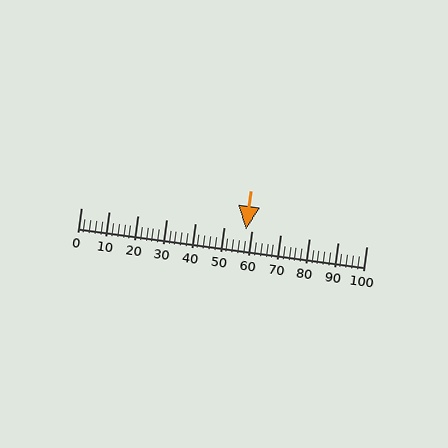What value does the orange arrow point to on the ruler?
The orange arrow points to approximately 58.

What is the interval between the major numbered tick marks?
The major tick marks are spaced 10 units apart.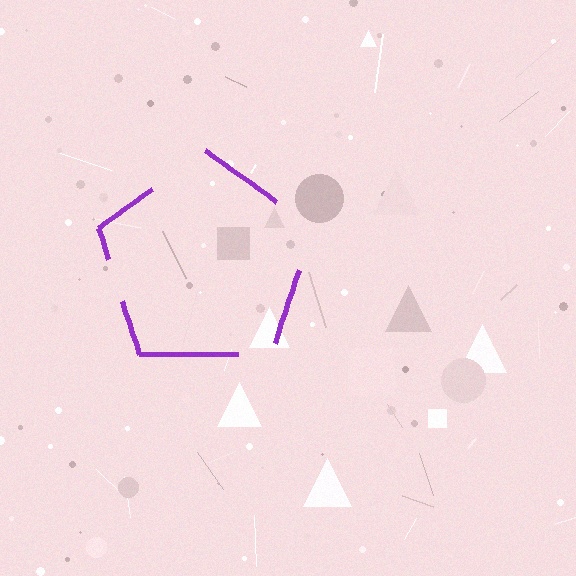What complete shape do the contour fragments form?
The contour fragments form a pentagon.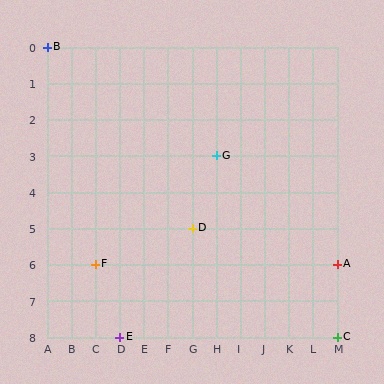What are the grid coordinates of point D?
Point D is at grid coordinates (G, 5).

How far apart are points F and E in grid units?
Points F and E are 1 column and 2 rows apart (about 2.2 grid units diagonally).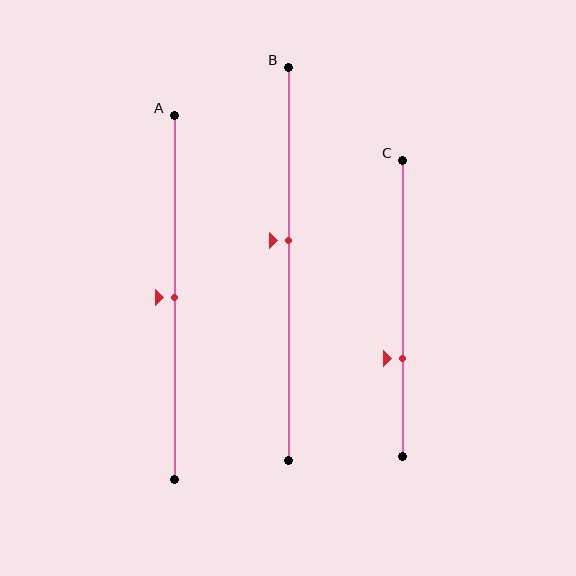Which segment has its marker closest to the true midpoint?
Segment A has its marker closest to the true midpoint.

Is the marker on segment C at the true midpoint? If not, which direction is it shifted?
No, the marker on segment C is shifted downward by about 17% of the segment length.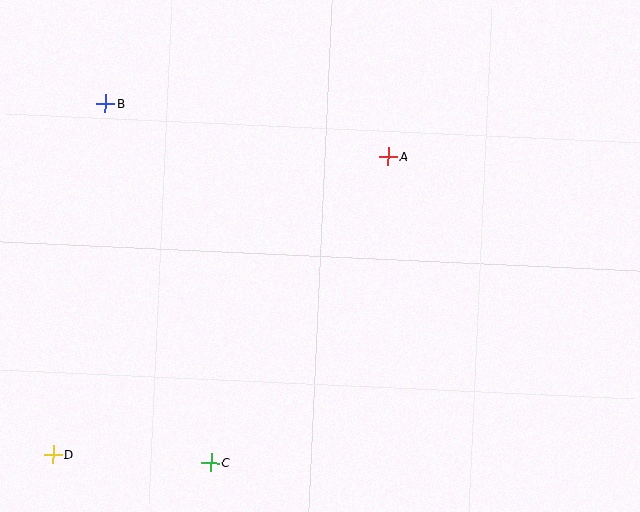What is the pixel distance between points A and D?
The distance between A and D is 449 pixels.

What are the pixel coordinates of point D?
Point D is at (53, 455).